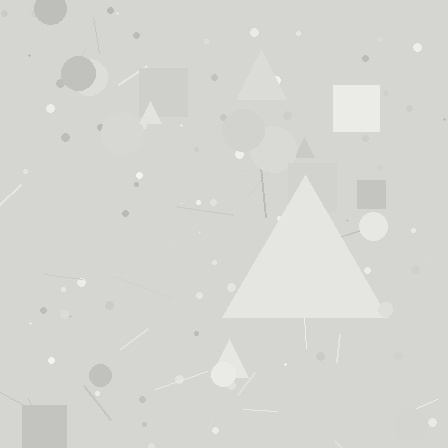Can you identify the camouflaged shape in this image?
The camouflaged shape is a triangle.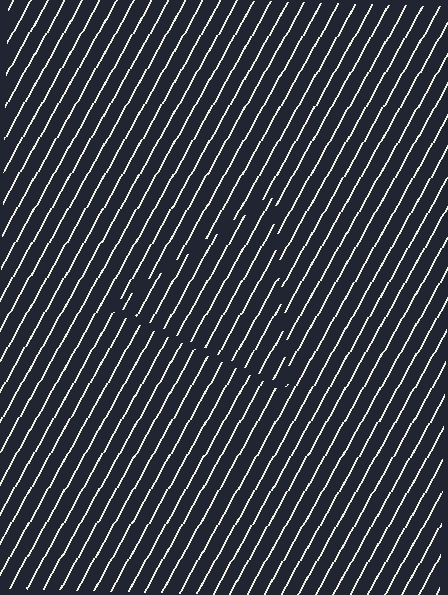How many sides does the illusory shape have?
3 sides — the line-ends trace a triangle.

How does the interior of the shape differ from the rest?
The interior of the shape contains the same grating, shifted by half a period — the contour is defined by the phase discontinuity where line-ends from the inner and outer gratings abut.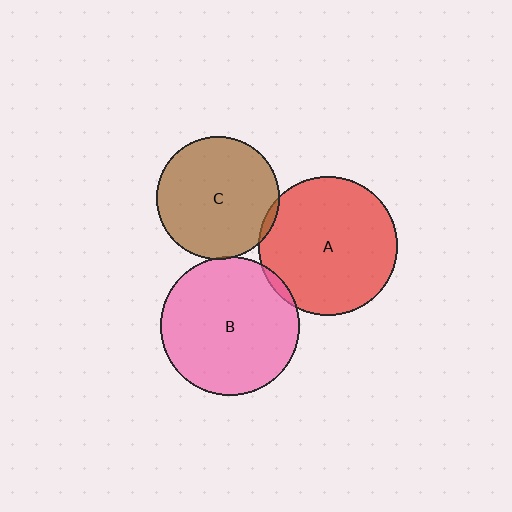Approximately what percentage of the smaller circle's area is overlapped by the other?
Approximately 5%.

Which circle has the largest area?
Circle B (pink).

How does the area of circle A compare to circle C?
Approximately 1.3 times.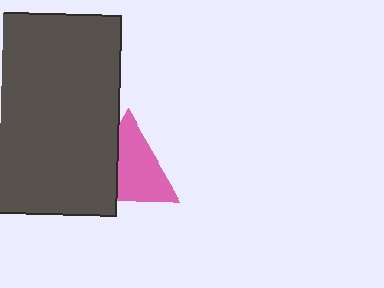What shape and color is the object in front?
The object in front is a dark gray rectangle.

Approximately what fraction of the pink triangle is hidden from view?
Roughly 36% of the pink triangle is hidden behind the dark gray rectangle.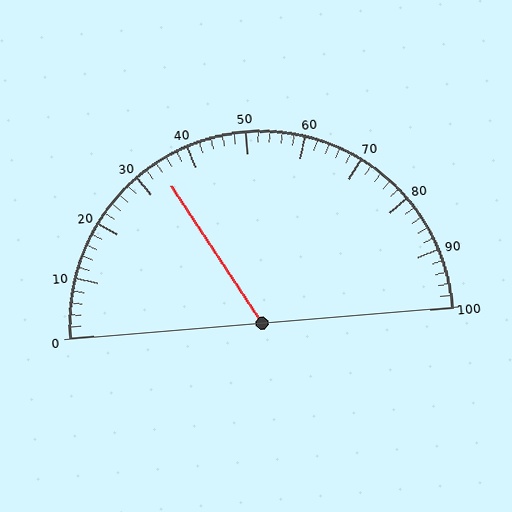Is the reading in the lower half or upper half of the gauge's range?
The reading is in the lower half of the range (0 to 100).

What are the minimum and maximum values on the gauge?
The gauge ranges from 0 to 100.